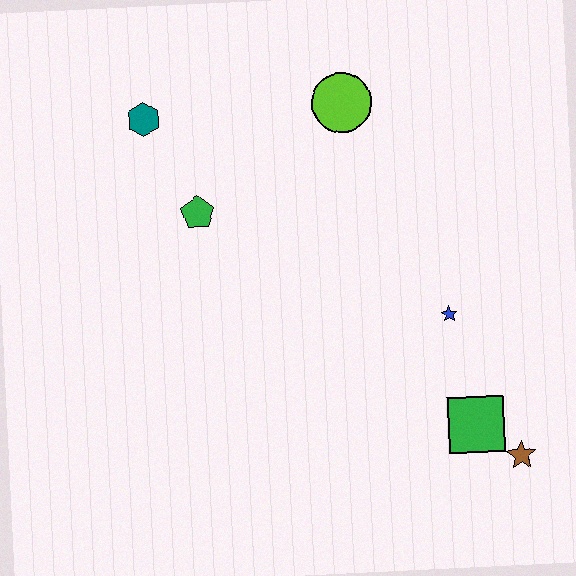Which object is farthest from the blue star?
The teal hexagon is farthest from the blue star.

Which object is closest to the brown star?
The green square is closest to the brown star.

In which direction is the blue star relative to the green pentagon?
The blue star is to the right of the green pentagon.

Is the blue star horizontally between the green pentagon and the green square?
Yes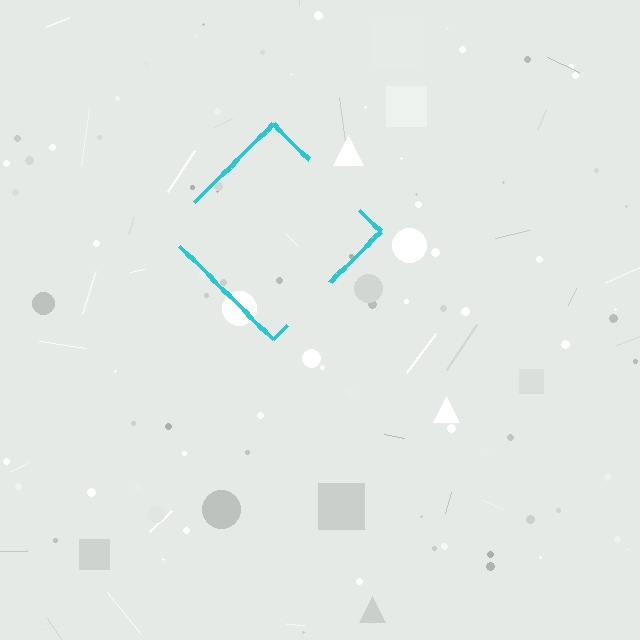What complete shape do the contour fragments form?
The contour fragments form a diamond.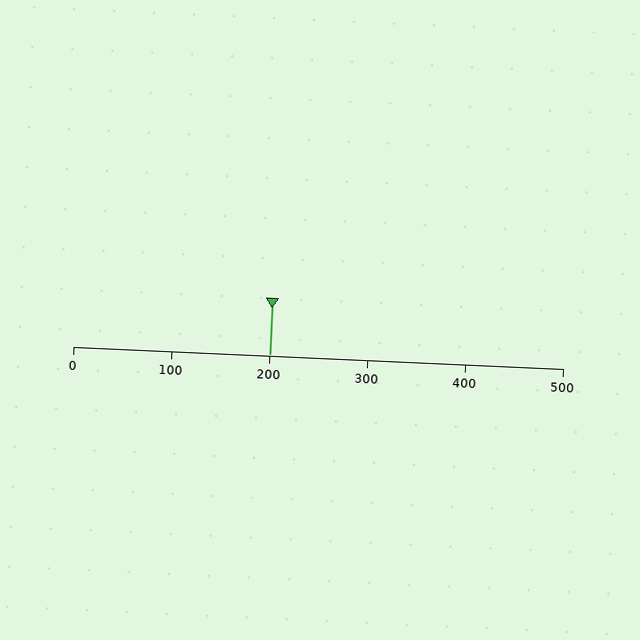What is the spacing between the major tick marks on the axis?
The major ticks are spaced 100 apart.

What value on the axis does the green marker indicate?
The marker indicates approximately 200.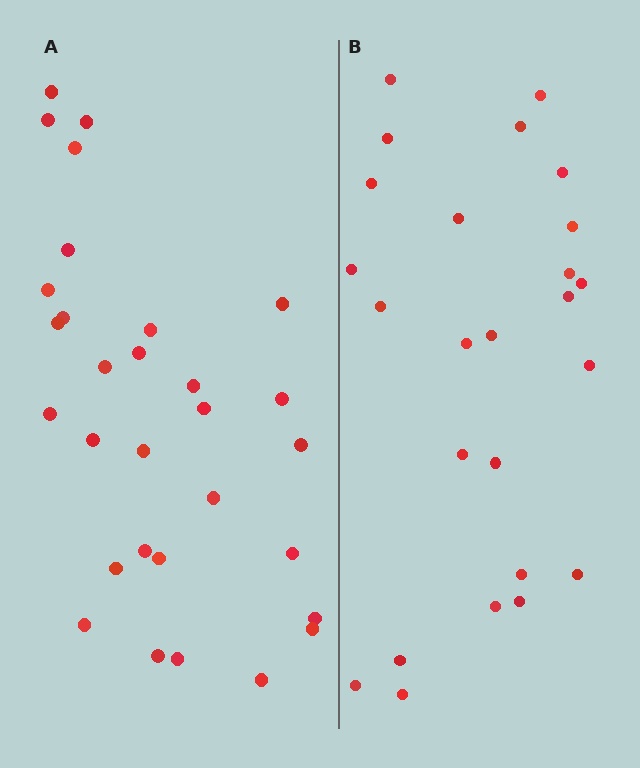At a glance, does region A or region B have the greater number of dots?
Region A (the left region) has more dots.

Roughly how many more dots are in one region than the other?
Region A has about 5 more dots than region B.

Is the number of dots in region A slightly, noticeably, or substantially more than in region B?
Region A has only slightly more — the two regions are fairly close. The ratio is roughly 1.2 to 1.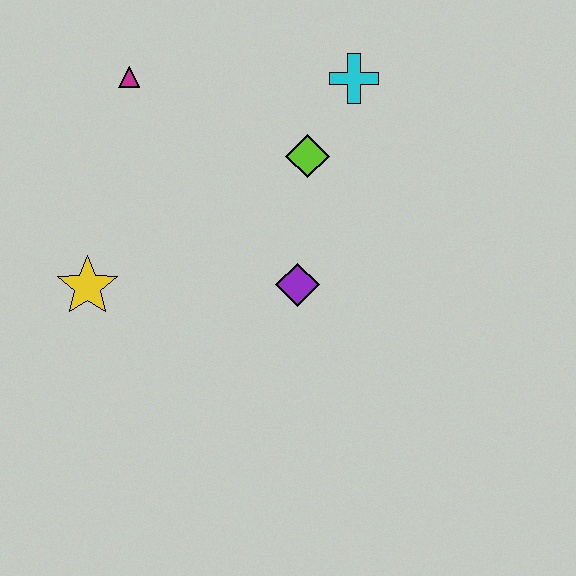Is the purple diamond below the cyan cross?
Yes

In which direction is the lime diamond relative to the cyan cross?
The lime diamond is below the cyan cross.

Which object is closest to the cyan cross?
The lime diamond is closest to the cyan cross.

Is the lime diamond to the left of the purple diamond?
No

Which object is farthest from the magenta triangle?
The purple diamond is farthest from the magenta triangle.